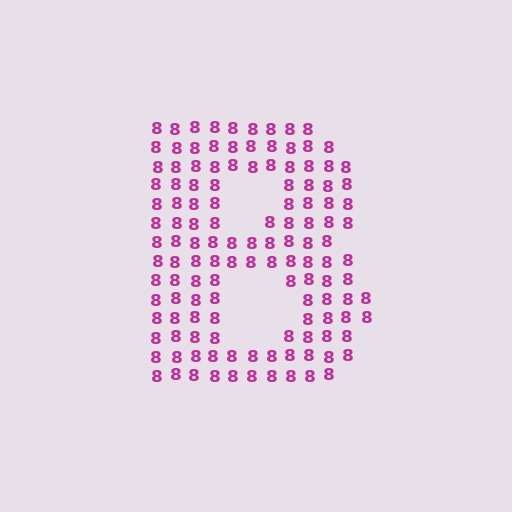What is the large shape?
The large shape is the letter B.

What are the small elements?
The small elements are digit 8's.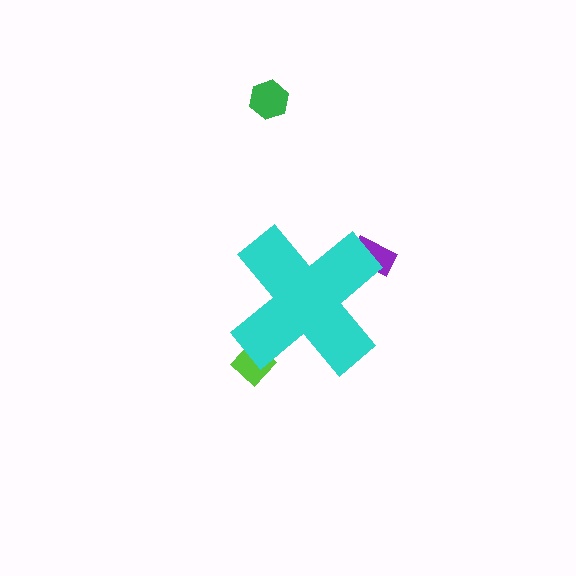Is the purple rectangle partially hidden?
Yes, the purple rectangle is partially hidden behind the cyan cross.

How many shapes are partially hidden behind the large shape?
2 shapes are partially hidden.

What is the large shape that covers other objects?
A cyan cross.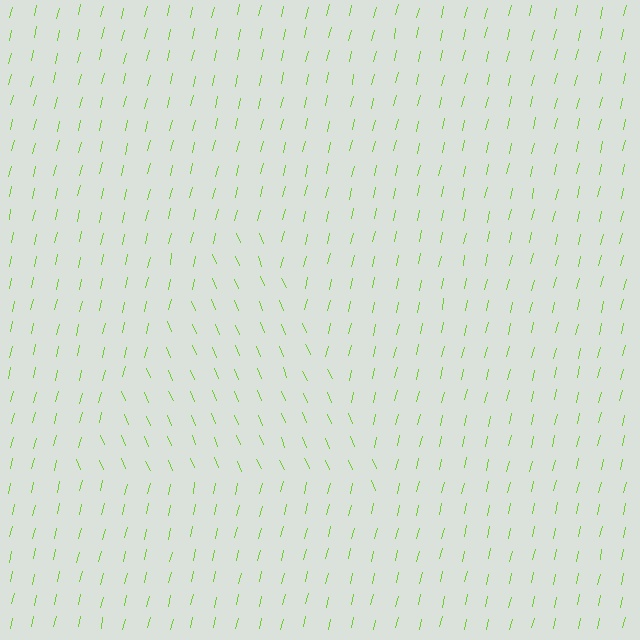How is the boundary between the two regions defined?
The boundary is defined purely by a change in line orientation (approximately 36 degrees difference). All lines are the same color and thickness.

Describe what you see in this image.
The image is filled with small lime line segments. A triangle region in the image has lines oriented differently from the surrounding lines, creating a visible texture boundary.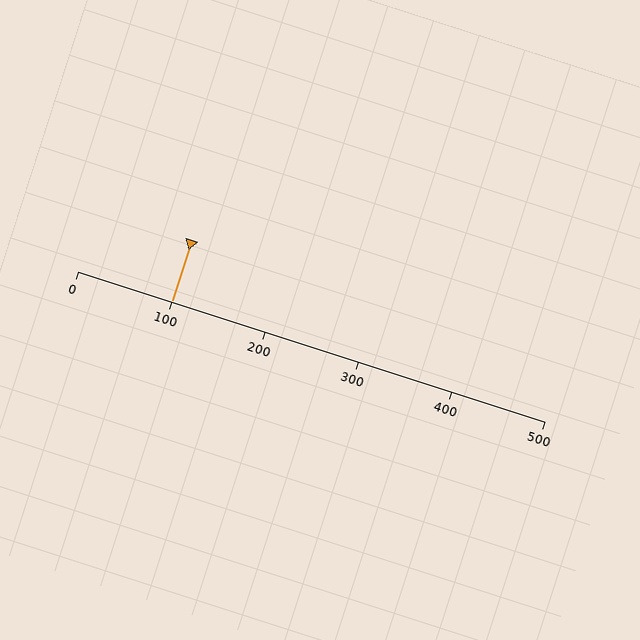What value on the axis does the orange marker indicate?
The marker indicates approximately 100.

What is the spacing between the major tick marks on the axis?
The major ticks are spaced 100 apart.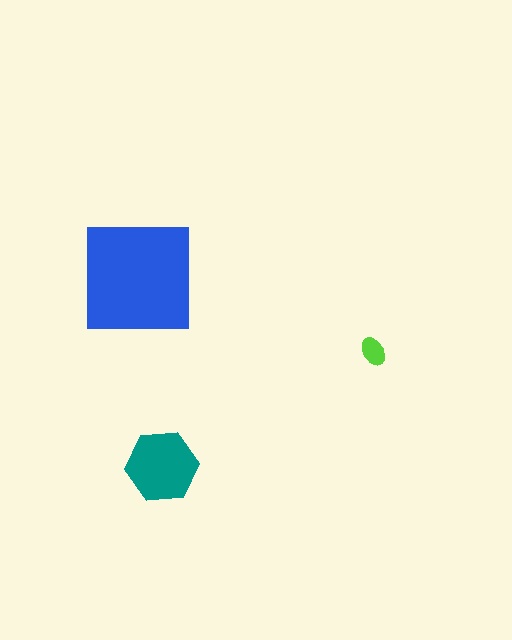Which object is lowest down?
The teal hexagon is bottommost.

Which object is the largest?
The blue square.